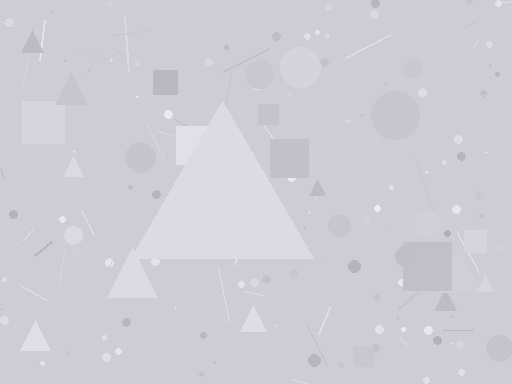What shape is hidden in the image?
A triangle is hidden in the image.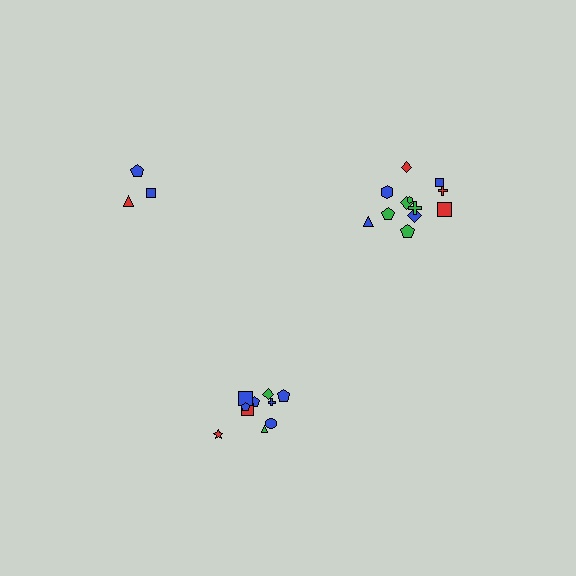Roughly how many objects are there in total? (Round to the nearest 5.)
Roughly 25 objects in total.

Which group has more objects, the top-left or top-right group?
The top-right group.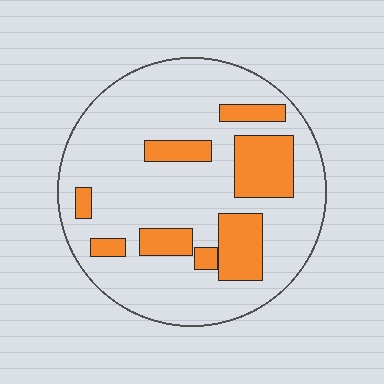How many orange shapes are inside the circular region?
8.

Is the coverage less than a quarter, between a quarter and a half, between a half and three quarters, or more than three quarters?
Less than a quarter.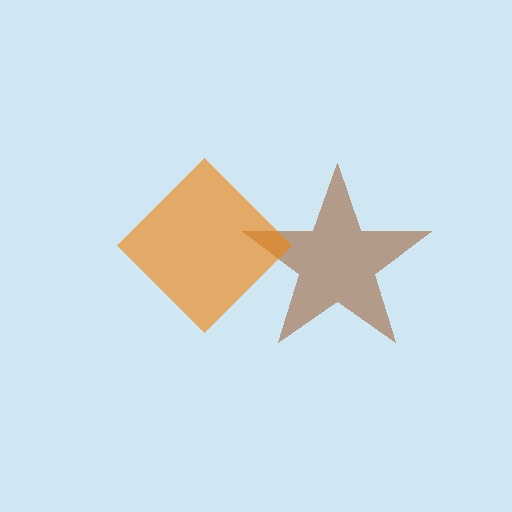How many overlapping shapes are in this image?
There are 2 overlapping shapes in the image.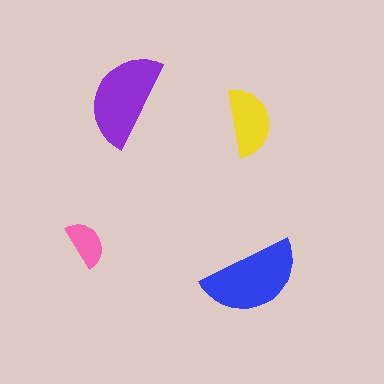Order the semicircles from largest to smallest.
the blue one, the purple one, the yellow one, the pink one.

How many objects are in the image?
There are 4 objects in the image.